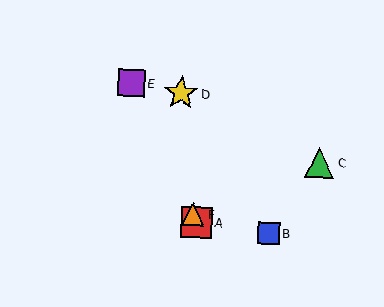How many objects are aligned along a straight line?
3 objects (A, E, F) are aligned along a straight line.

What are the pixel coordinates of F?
Object F is at (193, 214).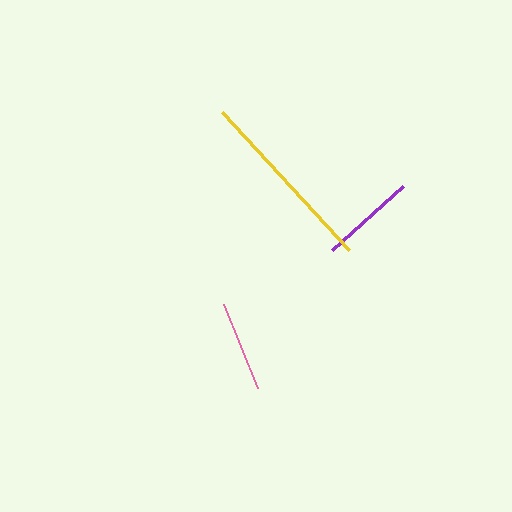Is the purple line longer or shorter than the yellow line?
The yellow line is longer than the purple line.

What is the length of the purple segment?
The purple segment is approximately 96 pixels long.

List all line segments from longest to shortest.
From longest to shortest: yellow, purple, pink.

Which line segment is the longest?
The yellow line is the longest at approximately 188 pixels.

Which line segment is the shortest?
The pink line is the shortest at approximately 90 pixels.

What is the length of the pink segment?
The pink segment is approximately 90 pixels long.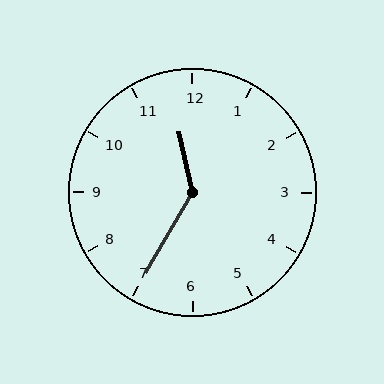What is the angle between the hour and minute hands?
Approximately 138 degrees.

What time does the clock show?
11:35.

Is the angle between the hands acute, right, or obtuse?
It is obtuse.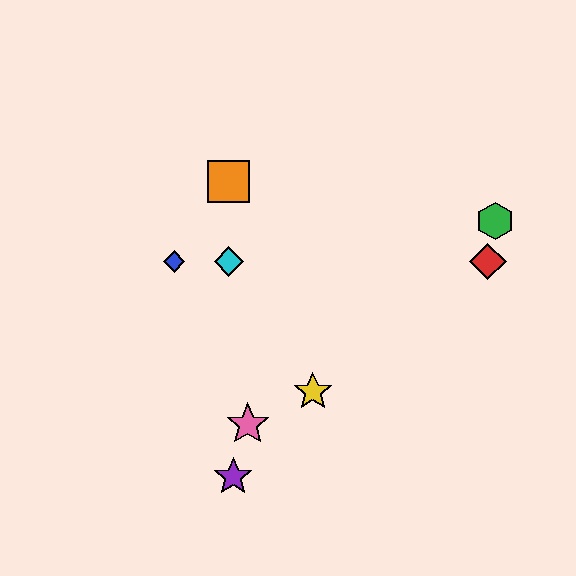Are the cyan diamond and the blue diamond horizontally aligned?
Yes, both are at y≈261.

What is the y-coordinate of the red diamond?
The red diamond is at y≈261.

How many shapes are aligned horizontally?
3 shapes (the red diamond, the blue diamond, the cyan diamond) are aligned horizontally.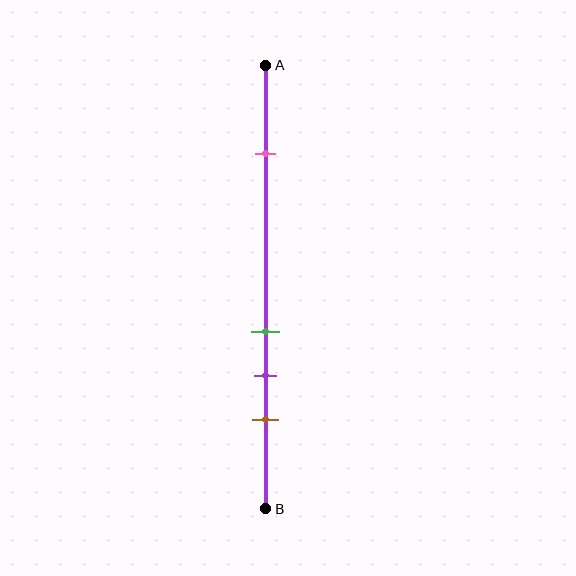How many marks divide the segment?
There are 4 marks dividing the segment.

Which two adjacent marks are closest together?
The green and purple marks are the closest adjacent pair.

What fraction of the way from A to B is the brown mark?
The brown mark is approximately 80% (0.8) of the way from A to B.